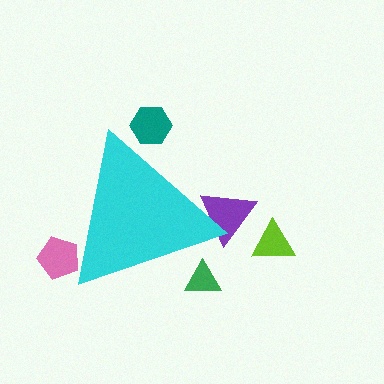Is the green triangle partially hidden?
Yes, the green triangle is partially hidden behind the cyan triangle.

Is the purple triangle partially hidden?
Yes, the purple triangle is partially hidden behind the cyan triangle.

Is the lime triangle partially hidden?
No, the lime triangle is fully visible.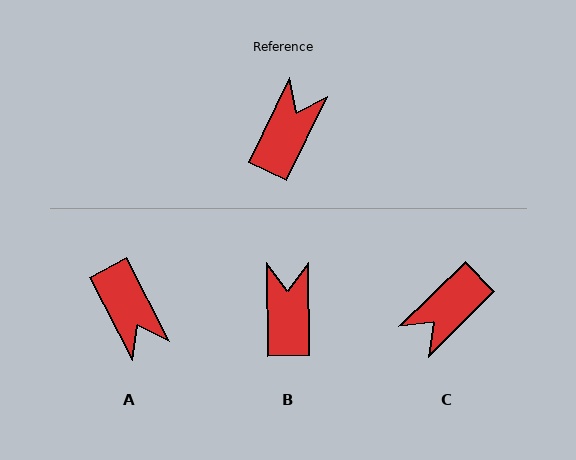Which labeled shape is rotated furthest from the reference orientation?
C, about 161 degrees away.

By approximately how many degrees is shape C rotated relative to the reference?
Approximately 161 degrees counter-clockwise.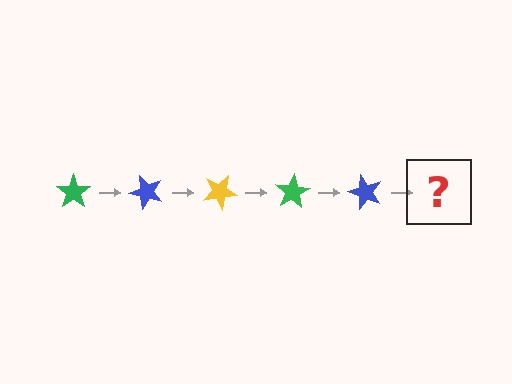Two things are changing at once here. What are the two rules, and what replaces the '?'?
The two rules are that it rotates 50 degrees each step and the color cycles through green, blue, and yellow. The '?' should be a yellow star, rotated 250 degrees from the start.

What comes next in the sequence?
The next element should be a yellow star, rotated 250 degrees from the start.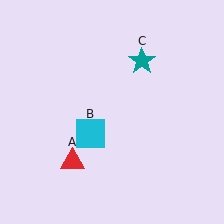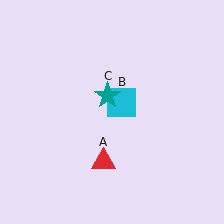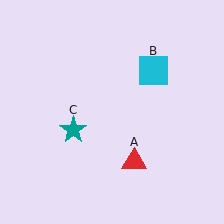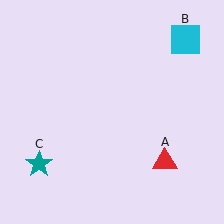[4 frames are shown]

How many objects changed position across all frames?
3 objects changed position: red triangle (object A), cyan square (object B), teal star (object C).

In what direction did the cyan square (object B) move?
The cyan square (object B) moved up and to the right.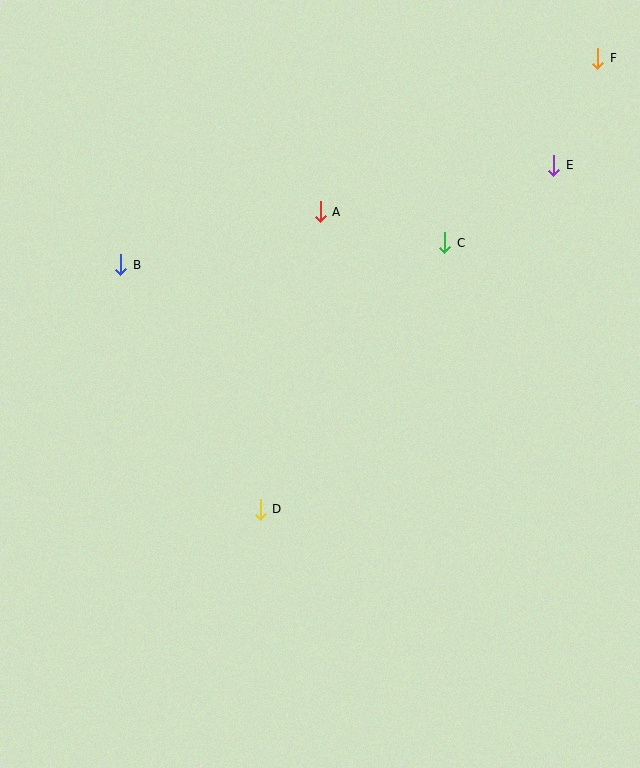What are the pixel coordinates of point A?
Point A is at (320, 212).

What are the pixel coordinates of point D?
Point D is at (260, 509).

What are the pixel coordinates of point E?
Point E is at (554, 165).